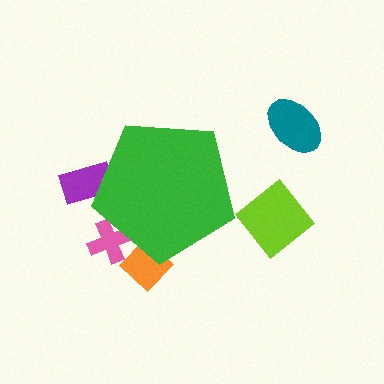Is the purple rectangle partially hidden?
Yes, the purple rectangle is partially hidden behind the green pentagon.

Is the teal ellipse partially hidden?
No, the teal ellipse is fully visible.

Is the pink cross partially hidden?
Yes, the pink cross is partially hidden behind the green pentagon.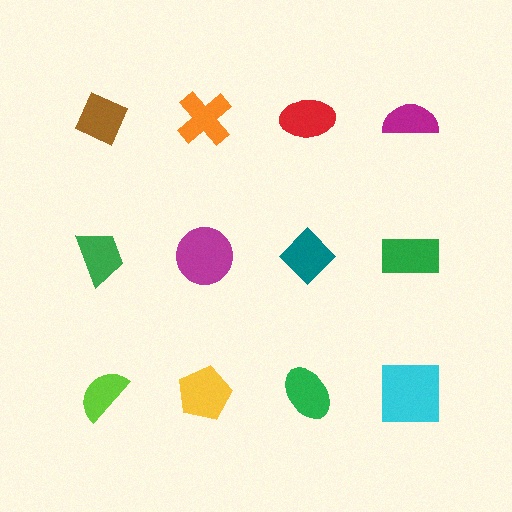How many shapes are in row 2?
4 shapes.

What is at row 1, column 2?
An orange cross.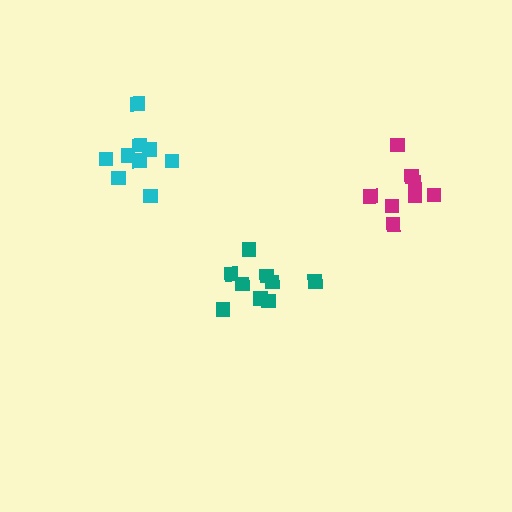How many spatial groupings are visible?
There are 3 spatial groupings.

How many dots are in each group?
Group 1: 9 dots, Group 2: 9 dots, Group 3: 8 dots (26 total).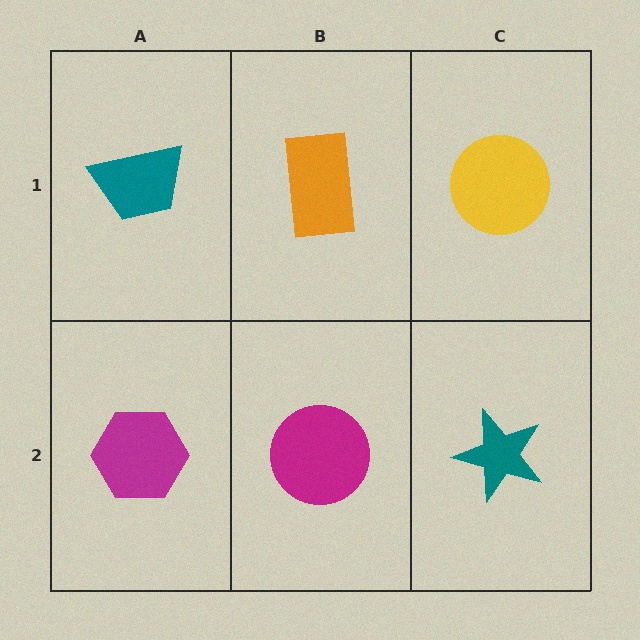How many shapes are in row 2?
3 shapes.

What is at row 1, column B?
An orange rectangle.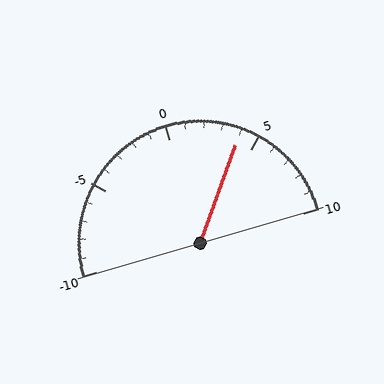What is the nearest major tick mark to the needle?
The nearest major tick mark is 5.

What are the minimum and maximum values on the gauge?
The gauge ranges from -10 to 10.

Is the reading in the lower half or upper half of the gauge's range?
The reading is in the upper half of the range (-10 to 10).